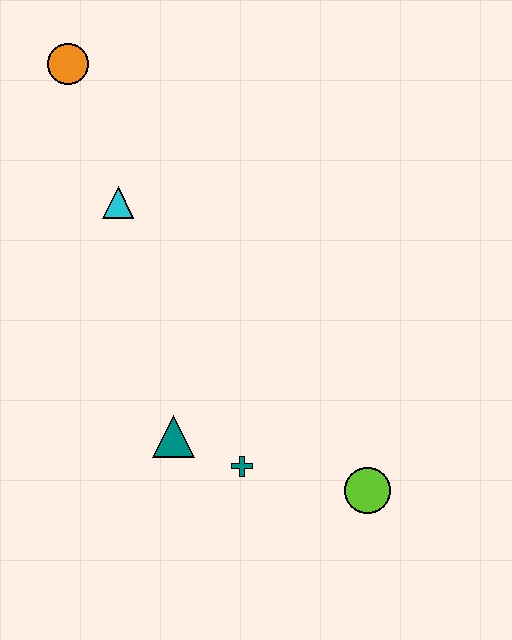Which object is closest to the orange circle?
The cyan triangle is closest to the orange circle.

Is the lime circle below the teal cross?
Yes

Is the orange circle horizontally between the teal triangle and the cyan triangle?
No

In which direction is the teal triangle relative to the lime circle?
The teal triangle is to the left of the lime circle.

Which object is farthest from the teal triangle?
The orange circle is farthest from the teal triangle.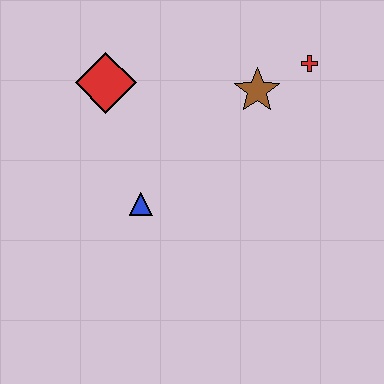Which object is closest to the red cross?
The brown star is closest to the red cross.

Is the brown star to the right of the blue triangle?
Yes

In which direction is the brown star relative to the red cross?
The brown star is to the left of the red cross.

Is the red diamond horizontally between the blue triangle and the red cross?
No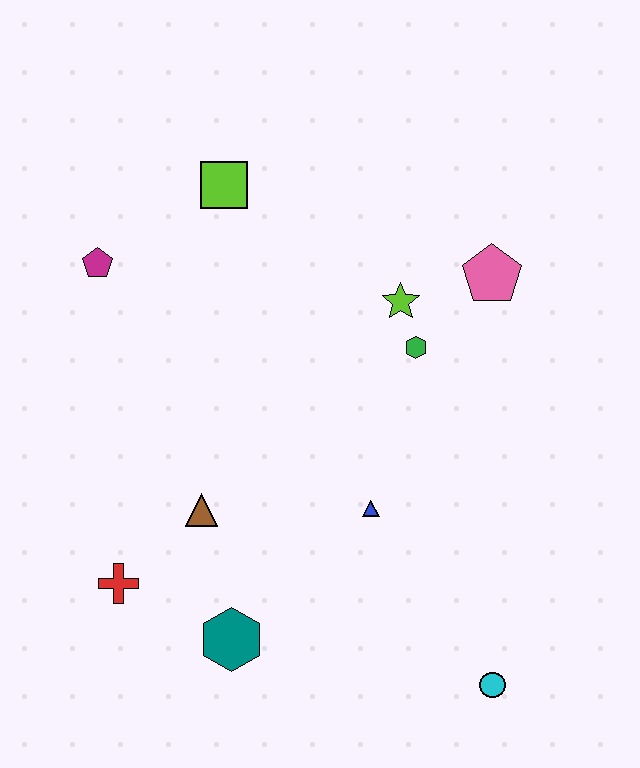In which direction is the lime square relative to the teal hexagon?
The lime square is above the teal hexagon.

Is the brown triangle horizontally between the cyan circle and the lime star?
No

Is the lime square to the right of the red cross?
Yes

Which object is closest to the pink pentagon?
The lime star is closest to the pink pentagon.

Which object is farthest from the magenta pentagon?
The cyan circle is farthest from the magenta pentagon.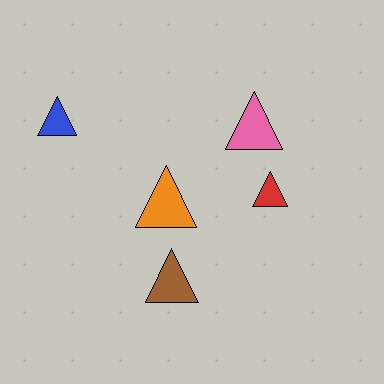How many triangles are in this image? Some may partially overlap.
There are 5 triangles.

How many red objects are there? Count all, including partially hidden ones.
There is 1 red object.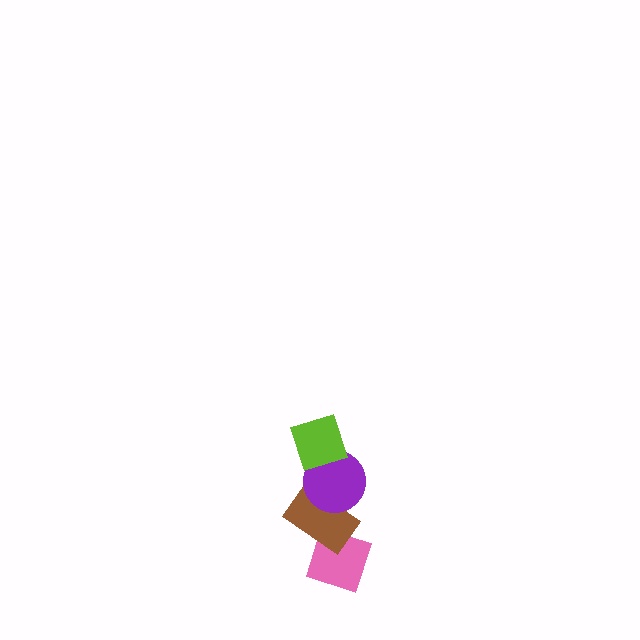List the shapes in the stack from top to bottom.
From top to bottom: the lime diamond, the purple circle, the brown rectangle, the pink diamond.